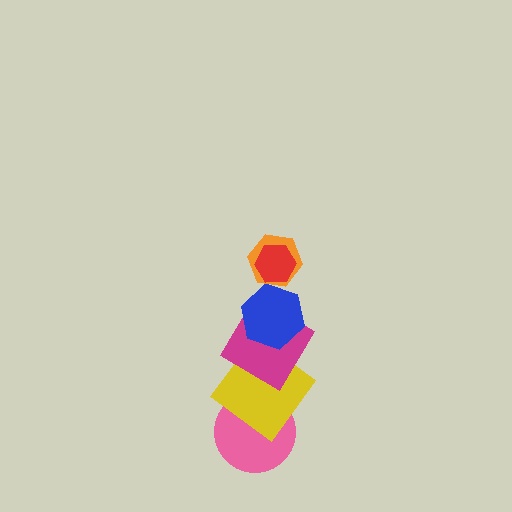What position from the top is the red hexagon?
The red hexagon is 1st from the top.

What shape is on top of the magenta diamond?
The blue hexagon is on top of the magenta diamond.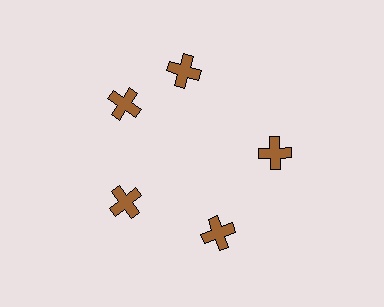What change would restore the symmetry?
The symmetry would be restored by rotating it back into even spacing with its neighbors so that all 5 crosses sit at equal angles and equal distance from the center.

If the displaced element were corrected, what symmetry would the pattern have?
It would have 5-fold rotational symmetry — the pattern would map onto itself every 72 degrees.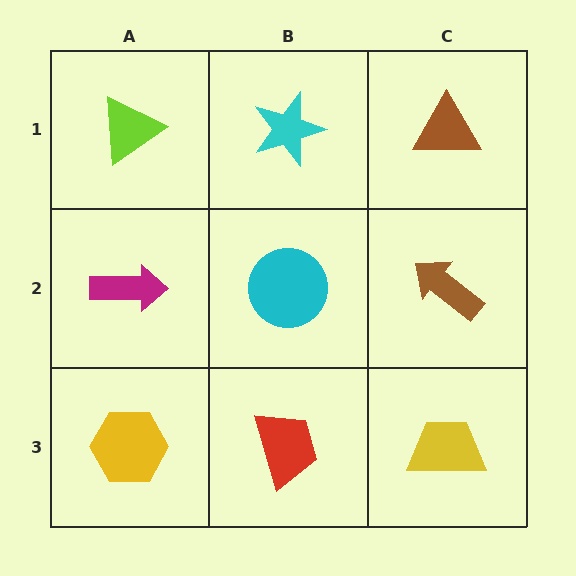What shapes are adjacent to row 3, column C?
A brown arrow (row 2, column C), a red trapezoid (row 3, column B).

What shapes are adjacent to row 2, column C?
A brown triangle (row 1, column C), a yellow trapezoid (row 3, column C), a cyan circle (row 2, column B).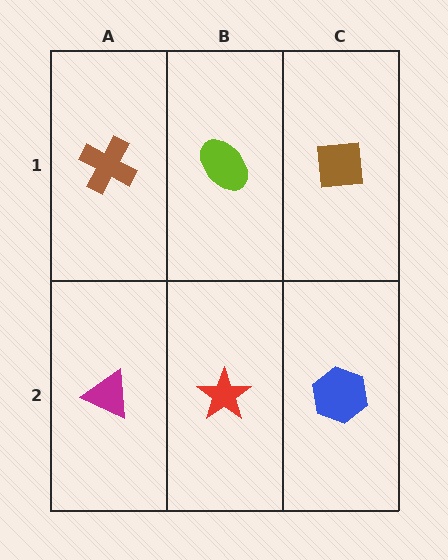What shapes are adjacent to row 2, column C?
A brown square (row 1, column C), a red star (row 2, column B).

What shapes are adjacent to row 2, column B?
A lime ellipse (row 1, column B), a magenta triangle (row 2, column A), a blue hexagon (row 2, column C).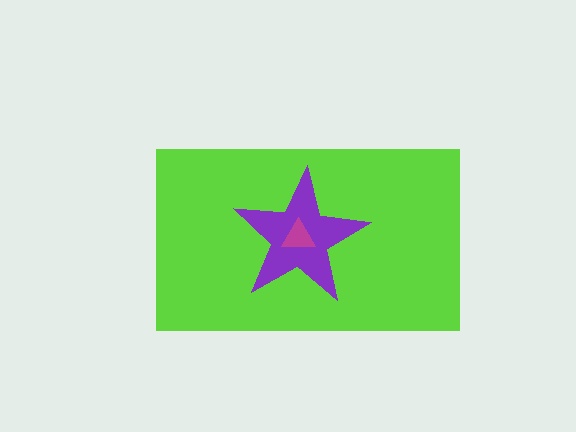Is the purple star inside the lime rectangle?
Yes.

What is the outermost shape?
The lime rectangle.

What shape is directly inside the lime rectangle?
The purple star.